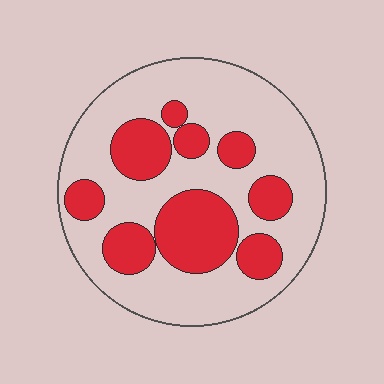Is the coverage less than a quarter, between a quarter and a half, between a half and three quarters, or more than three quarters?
Between a quarter and a half.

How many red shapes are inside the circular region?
9.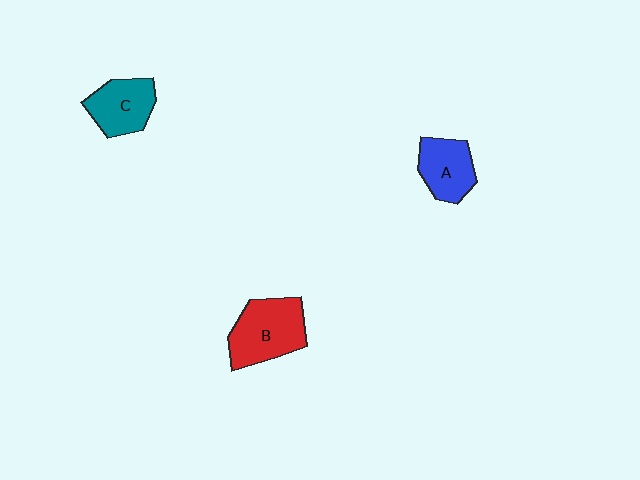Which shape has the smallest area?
Shape A (blue).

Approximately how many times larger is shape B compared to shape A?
Approximately 1.4 times.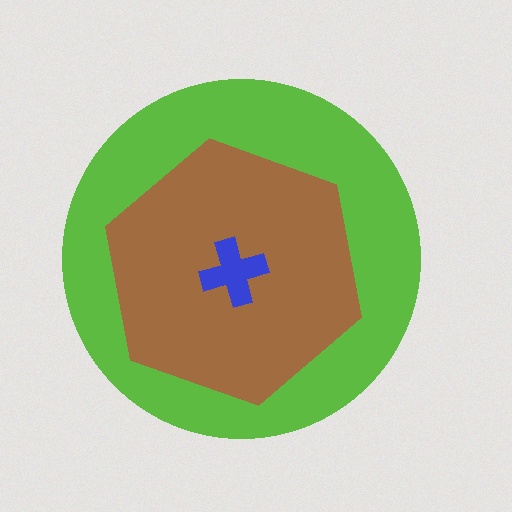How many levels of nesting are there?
3.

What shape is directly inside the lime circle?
The brown hexagon.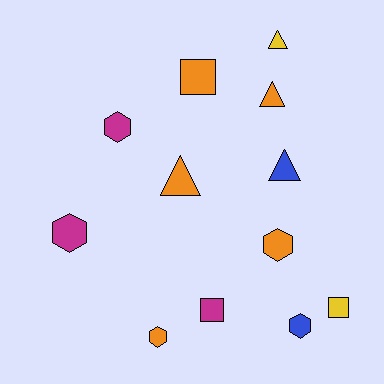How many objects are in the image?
There are 12 objects.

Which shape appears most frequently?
Hexagon, with 5 objects.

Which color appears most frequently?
Orange, with 5 objects.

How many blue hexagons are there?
There is 1 blue hexagon.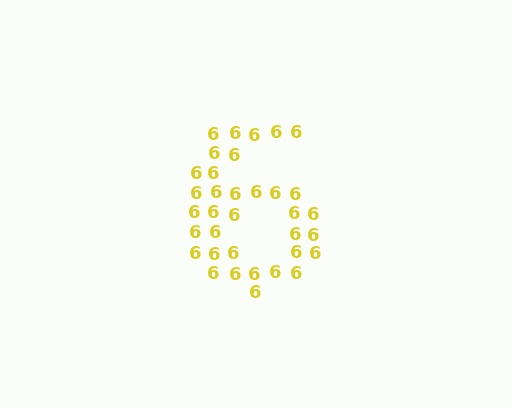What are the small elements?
The small elements are digit 6's.